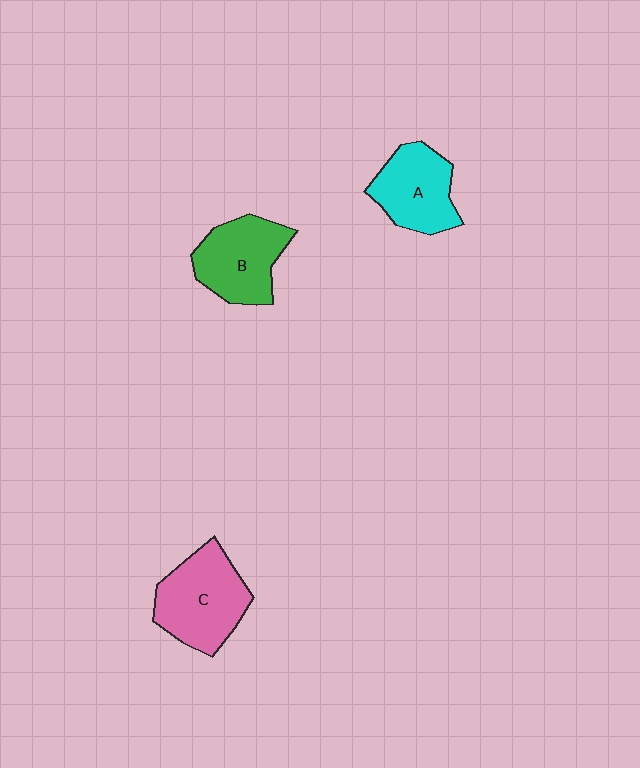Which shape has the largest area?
Shape C (pink).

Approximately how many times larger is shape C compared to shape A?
Approximately 1.2 times.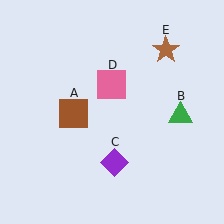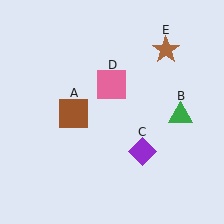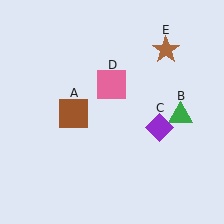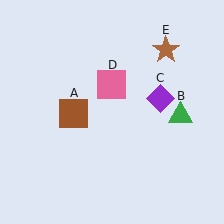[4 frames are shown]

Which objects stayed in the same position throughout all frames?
Brown square (object A) and green triangle (object B) and pink square (object D) and brown star (object E) remained stationary.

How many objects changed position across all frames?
1 object changed position: purple diamond (object C).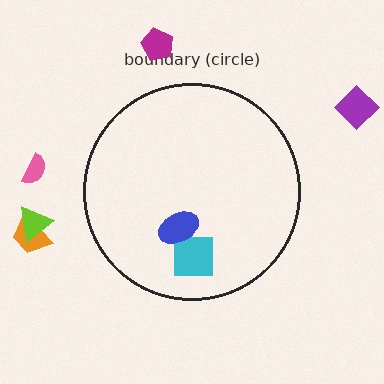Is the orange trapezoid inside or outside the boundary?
Outside.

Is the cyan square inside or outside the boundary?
Inside.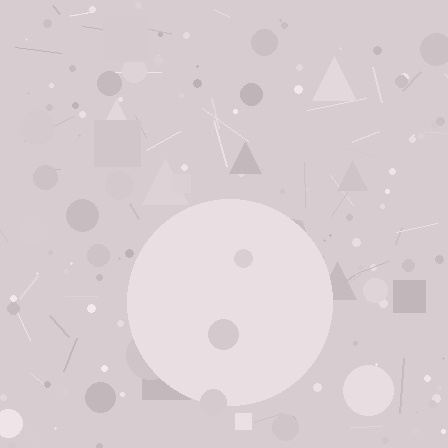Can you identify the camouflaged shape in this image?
The camouflaged shape is a circle.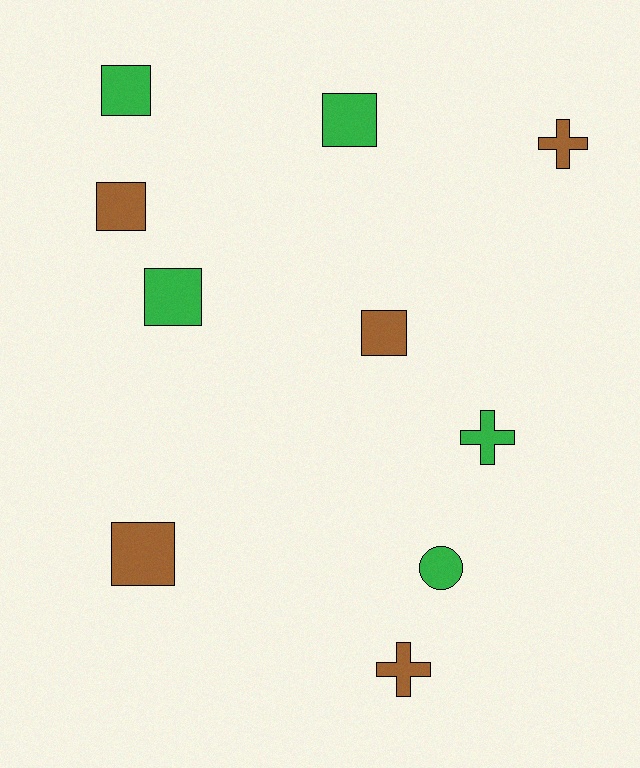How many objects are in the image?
There are 10 objects.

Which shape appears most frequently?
Square, with 6 objects.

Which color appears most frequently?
Brown, with 5 objects.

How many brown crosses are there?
There are 2 brown crosses.